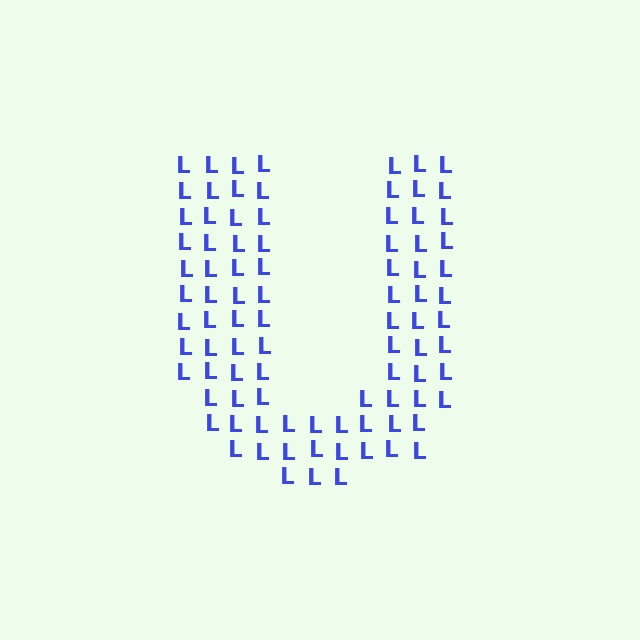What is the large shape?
The large shape is the letter U.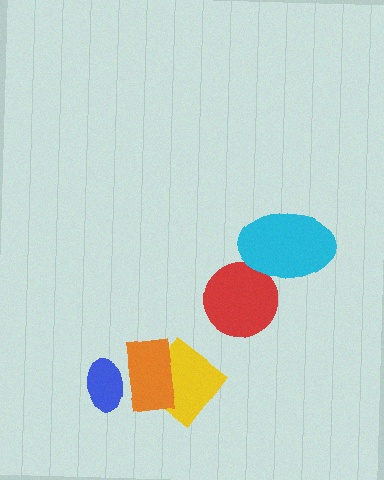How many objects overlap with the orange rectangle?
2 objects overlap with the orange rectangle.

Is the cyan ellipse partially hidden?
No, no other shape covers it.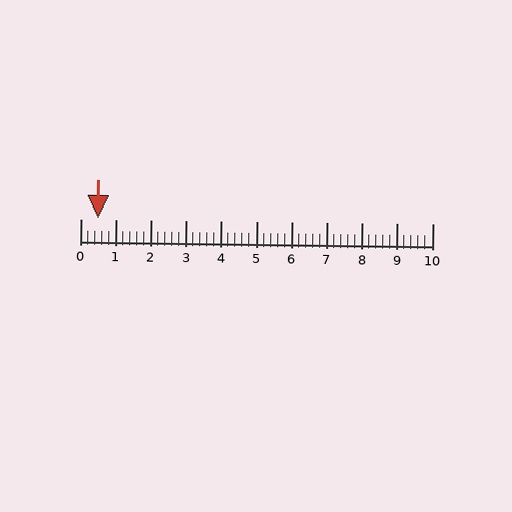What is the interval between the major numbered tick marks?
The major tick marks are spaced 1 units apart.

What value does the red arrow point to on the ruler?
The red arrow points to approximately 0.5.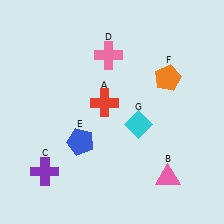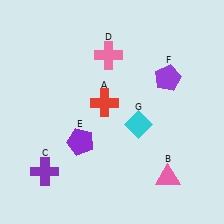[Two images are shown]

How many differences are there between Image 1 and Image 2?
There are 2 differences between the two images.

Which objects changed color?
E changed from blue to purple. F changed from orange to purple.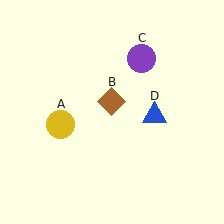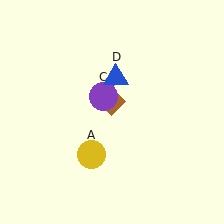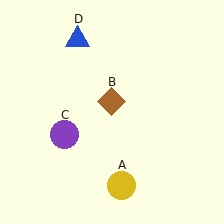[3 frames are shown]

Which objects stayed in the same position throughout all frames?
Brown diamond (object B) remained stationary.